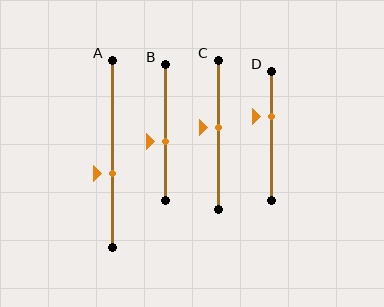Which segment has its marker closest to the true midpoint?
Segment C has its marker closest to the true midpoint.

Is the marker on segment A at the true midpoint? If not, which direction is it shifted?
No, the marker on segment A is shifted downward by about 11% of the segment length.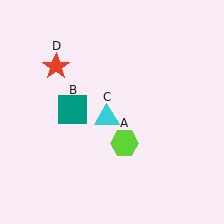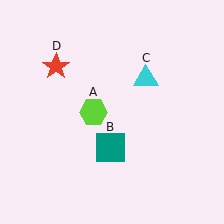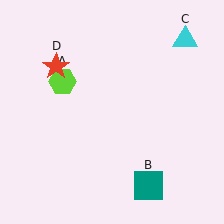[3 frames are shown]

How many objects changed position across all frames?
3 objects changed position: lime hexagon (object A), teal square (object B), cyan triangle (object C).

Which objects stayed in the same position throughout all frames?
Red star (object D) remained stationary.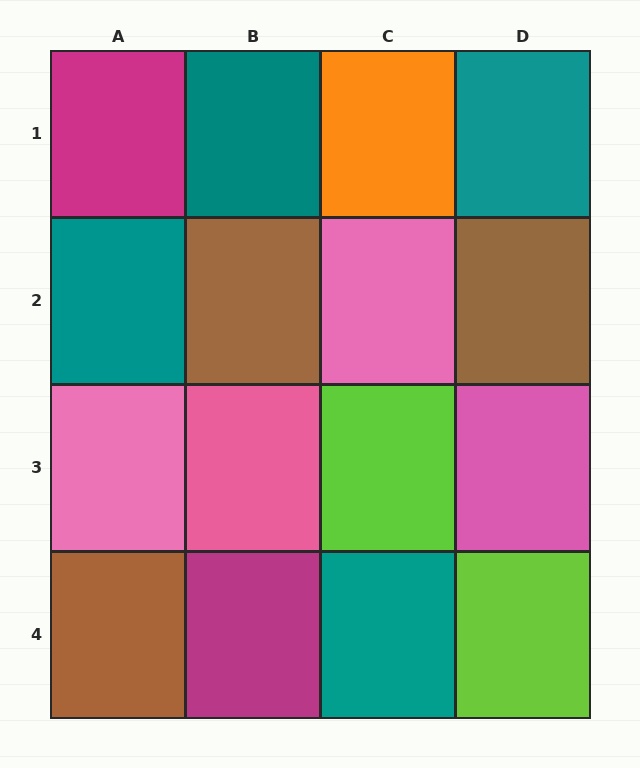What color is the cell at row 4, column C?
Teal.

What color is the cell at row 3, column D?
Pink.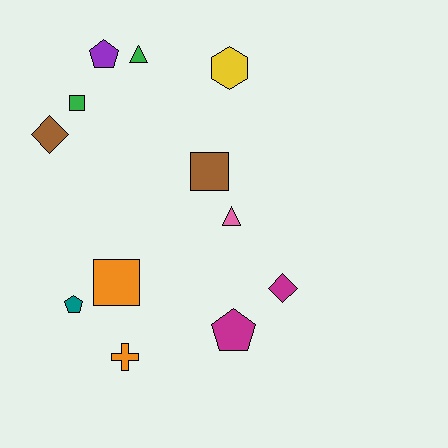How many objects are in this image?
There are 12 objects.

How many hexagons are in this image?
There is 1 hexagon.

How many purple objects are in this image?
There is 1 purple object.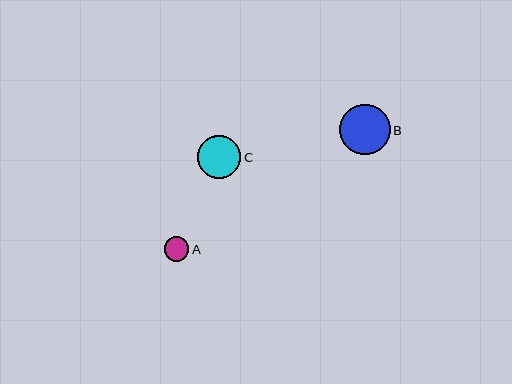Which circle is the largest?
Circle B is the largest with a size of approximately 51 pixels.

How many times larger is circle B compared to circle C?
Circle B is approximately 1.2 times the size of circle C.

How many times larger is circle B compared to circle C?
Circle B is approximately 1.2 times the size of circle C.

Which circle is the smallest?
Circle A is the smallest with a size of approximately 25 pixels.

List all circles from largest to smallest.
From largest to smallest: B, C, A.